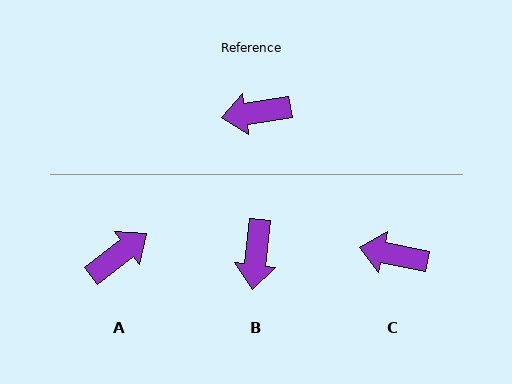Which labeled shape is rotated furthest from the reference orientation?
A, about 151 degrees away.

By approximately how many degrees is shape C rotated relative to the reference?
Approximately 21 degrees clockwise.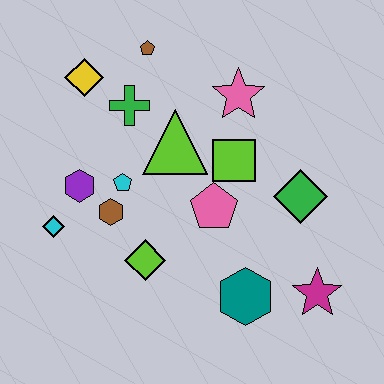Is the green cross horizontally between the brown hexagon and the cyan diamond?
No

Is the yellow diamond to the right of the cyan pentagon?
No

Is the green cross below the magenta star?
No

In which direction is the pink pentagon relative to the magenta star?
The pink pentagon is to the left of the magenta star.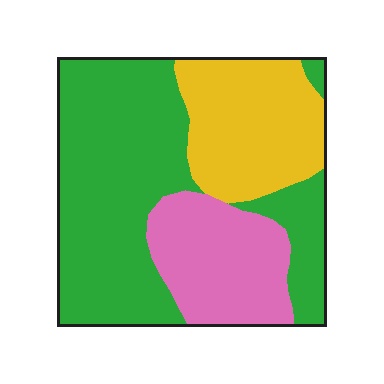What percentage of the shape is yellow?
Yellow takes up between a sixth and a third of the shape.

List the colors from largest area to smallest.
From largest to smallest: green, yellow, pink.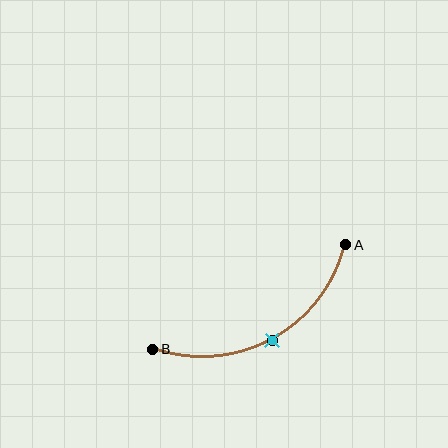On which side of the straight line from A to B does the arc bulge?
The arc bulges below the straight line connecting A and B.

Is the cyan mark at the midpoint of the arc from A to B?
Yes. The cyan mark lies on the arc at equal arc-length from both A and B — it is the arc midpoint.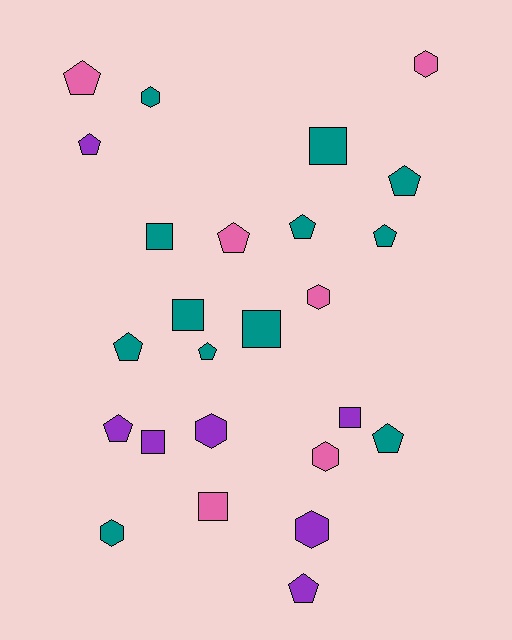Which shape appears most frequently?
Pentagon, with 11 objects.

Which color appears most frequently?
Teal, with 12 objects.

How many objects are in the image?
There are 25 objects.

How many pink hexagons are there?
There are 3 pink hexagons.